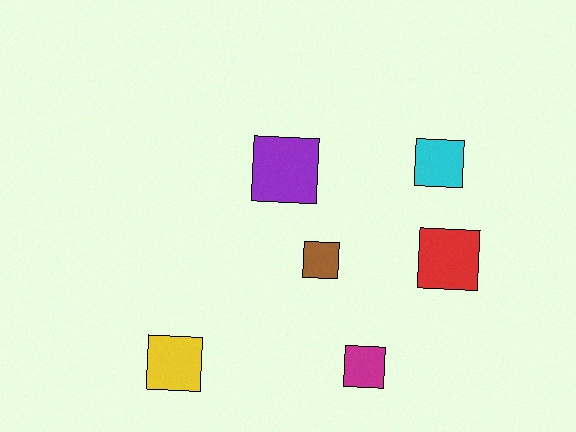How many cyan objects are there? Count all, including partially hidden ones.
There is 1 cyan object.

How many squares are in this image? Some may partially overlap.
There are 6 squares.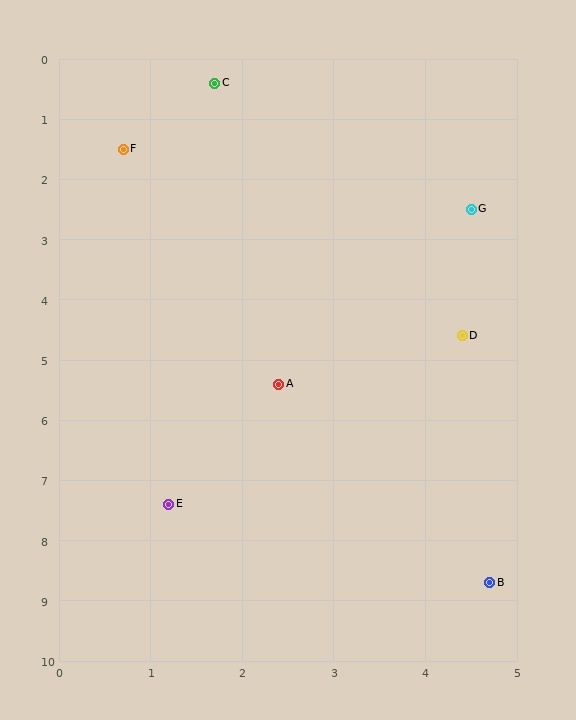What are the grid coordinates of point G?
Point G is at approximately (4.5, 2.5).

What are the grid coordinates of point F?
Point F is at approximately (0.7, 1.5).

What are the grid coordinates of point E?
Point E is at approximately (1.2, 7.4).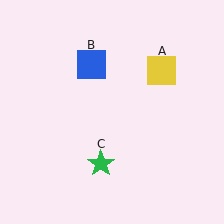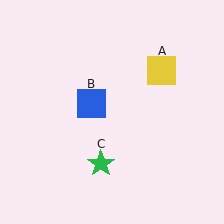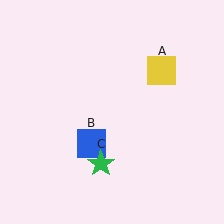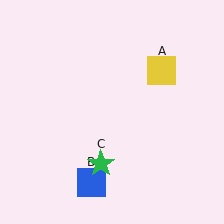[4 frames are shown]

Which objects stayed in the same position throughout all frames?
Yellow square (object A) and green star (object C) remained stationary.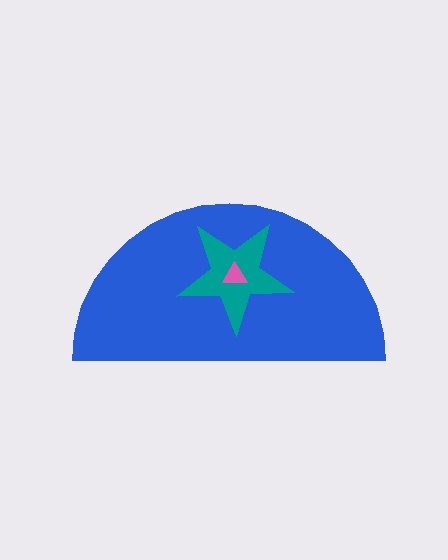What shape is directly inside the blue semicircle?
The teal star.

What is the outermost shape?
The blue semicircle.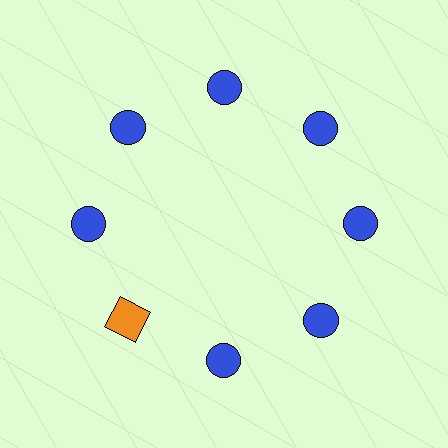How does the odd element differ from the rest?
It differs in both color (orange instead of blue) and shape (square instead of circle).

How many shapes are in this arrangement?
There are 8 shapes arranged in a ring pattern.